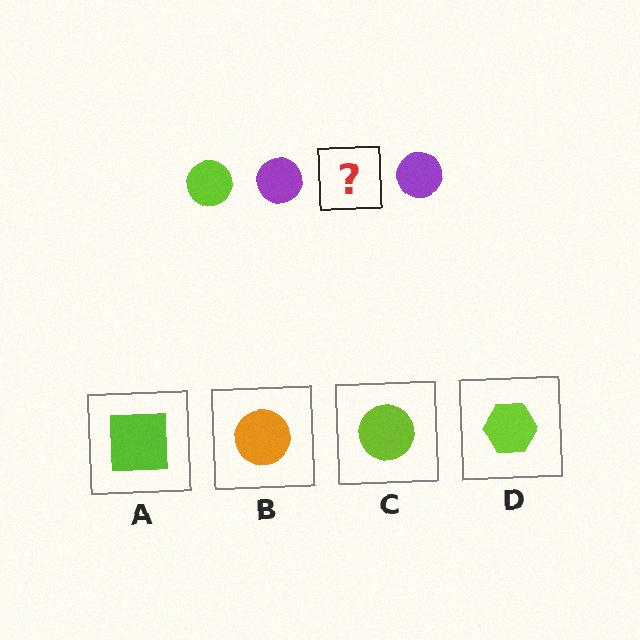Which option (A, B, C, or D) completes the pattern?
C.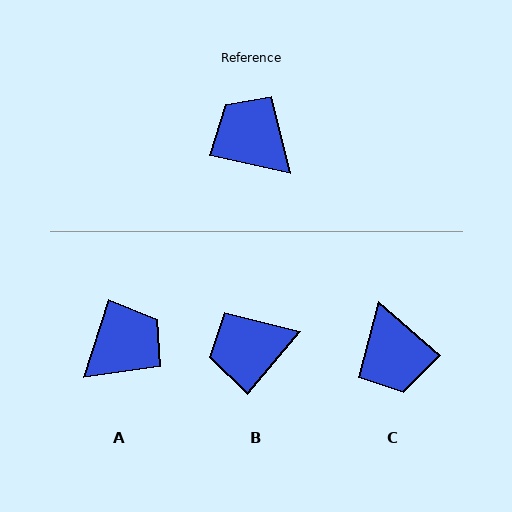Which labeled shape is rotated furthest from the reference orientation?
C, about 152 degrees away.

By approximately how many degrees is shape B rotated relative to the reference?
Approximately 62 degrees counter-clockwise.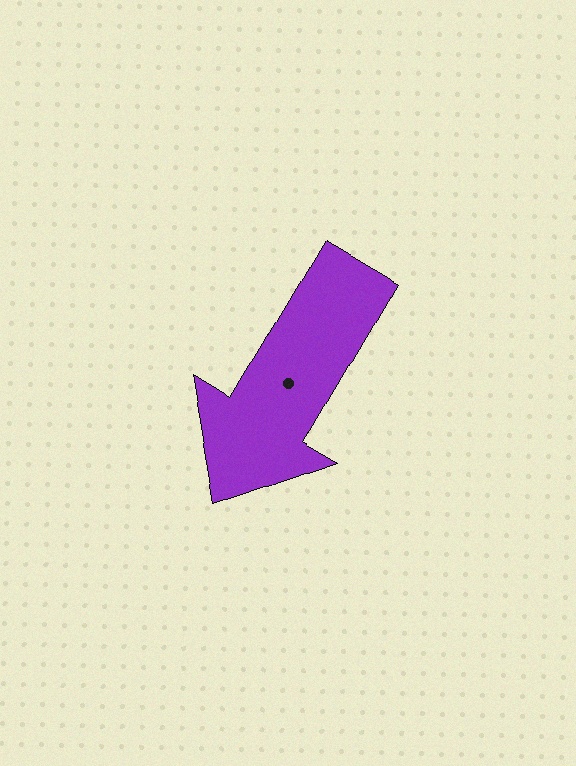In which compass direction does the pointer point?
Southwest.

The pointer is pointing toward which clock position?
Roughly 7 o'clock.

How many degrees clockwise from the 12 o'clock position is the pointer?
Approximately 211 degrees.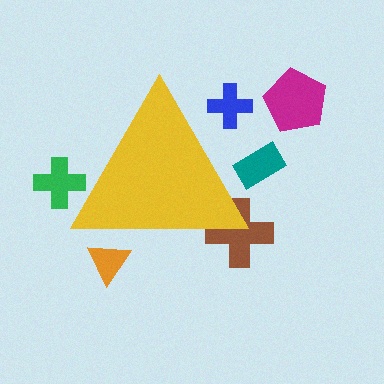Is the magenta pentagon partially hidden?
No, the magenta pentagon is fully visible.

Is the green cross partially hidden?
Yes, the green cross is partially hidden behind the yellow triangle.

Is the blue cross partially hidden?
Yes, the blue cross is partially hidden behind the yellow triangle.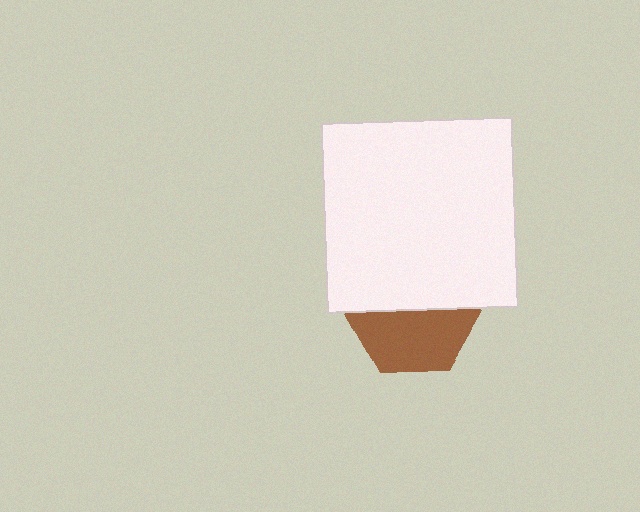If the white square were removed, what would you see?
You would see the complete brown hexagon.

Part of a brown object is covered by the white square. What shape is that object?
It is a hexagon.